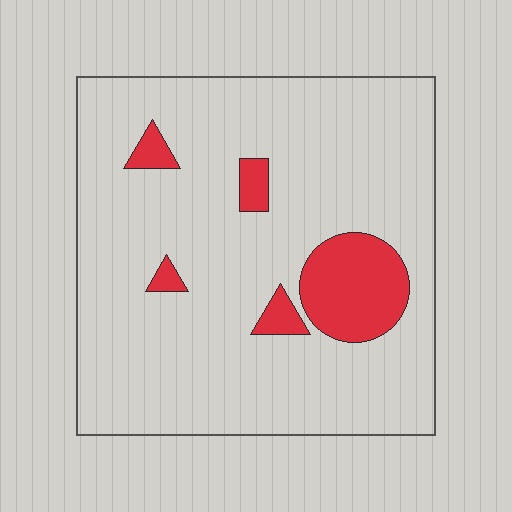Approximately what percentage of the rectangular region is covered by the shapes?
Approximately 10%.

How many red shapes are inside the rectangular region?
5.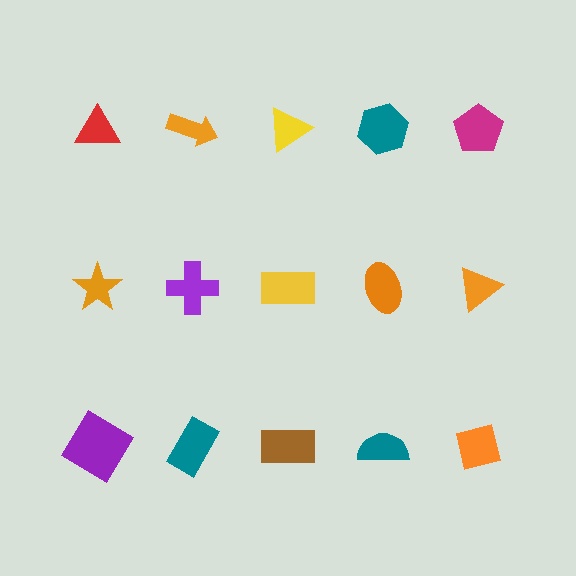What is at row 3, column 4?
A teal semicircle.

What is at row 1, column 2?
An orange arrow.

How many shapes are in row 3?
5 shapes.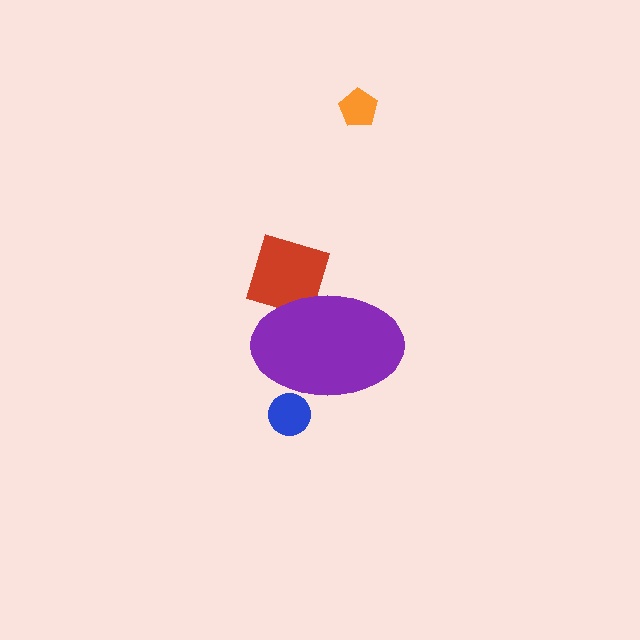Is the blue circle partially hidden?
Yes, the blue circle is partially hidden behind the purple ellipse.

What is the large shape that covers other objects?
A purple ellipse.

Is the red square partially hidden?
Yes, the red square is partially hidden behind the purple ellipse.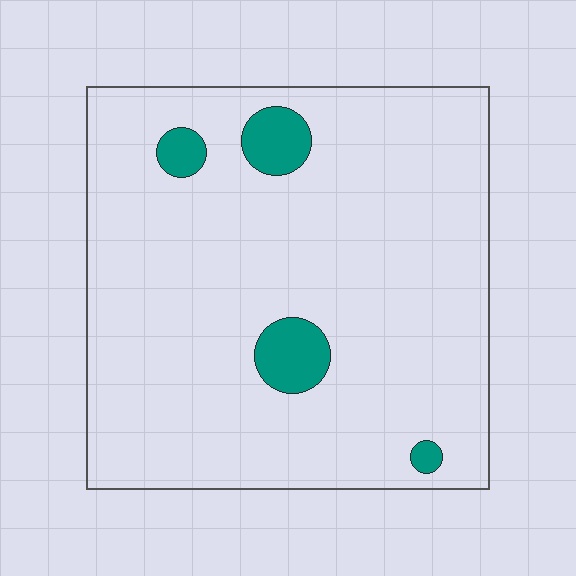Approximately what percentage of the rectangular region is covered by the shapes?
Approximately 5%.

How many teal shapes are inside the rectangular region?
4.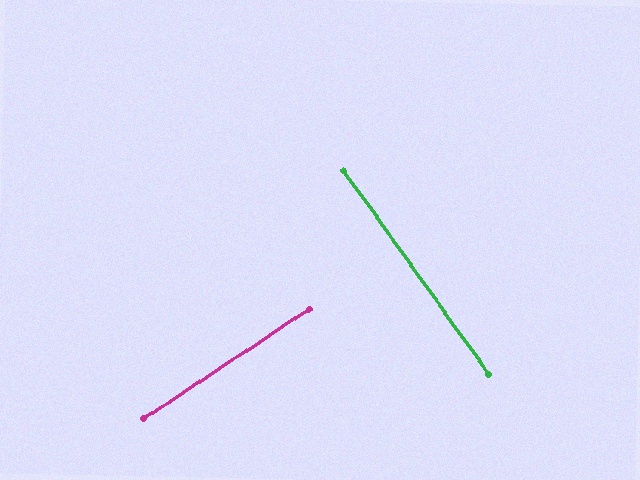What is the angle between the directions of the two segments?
Approximately 88 degrees.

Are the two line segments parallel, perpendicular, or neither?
Perpendicular — they meet at approximately 88°.